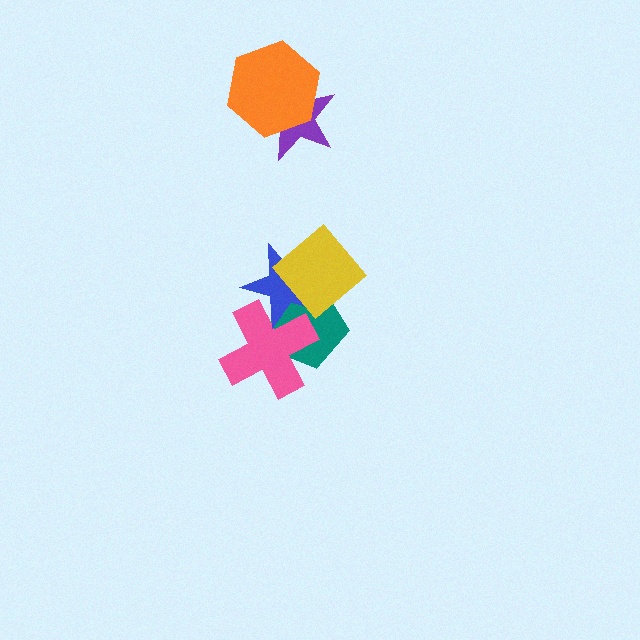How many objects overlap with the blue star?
3 objects overlap with the blue star.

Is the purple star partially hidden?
Yes, it is partially covered by another shape.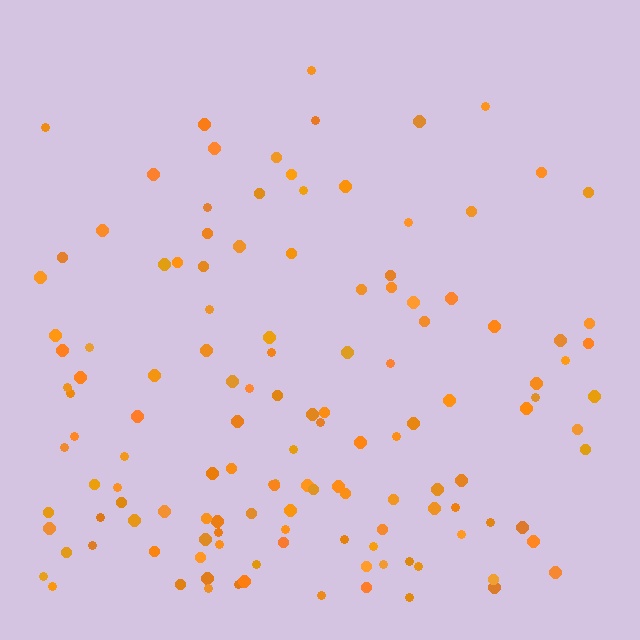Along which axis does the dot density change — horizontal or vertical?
Vertical.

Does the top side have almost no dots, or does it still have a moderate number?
Still a moderate number, just noticeably fewer than the bottom.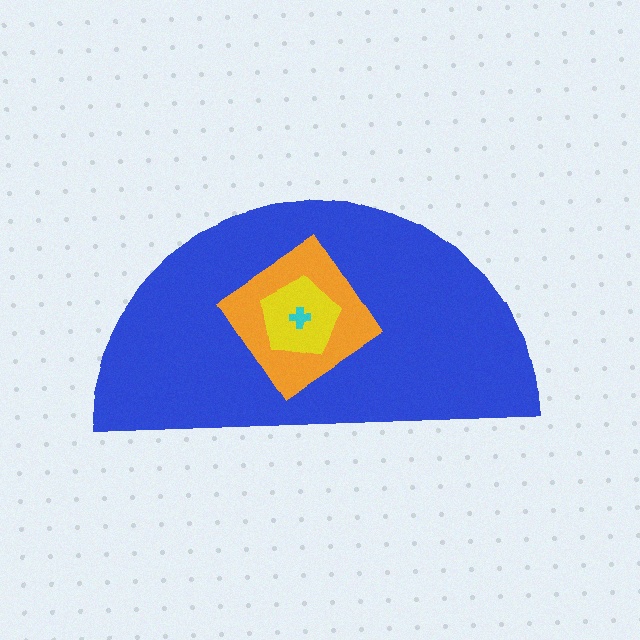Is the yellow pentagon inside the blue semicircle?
Yes.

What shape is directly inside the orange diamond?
The yellow pentagon.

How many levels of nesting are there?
4.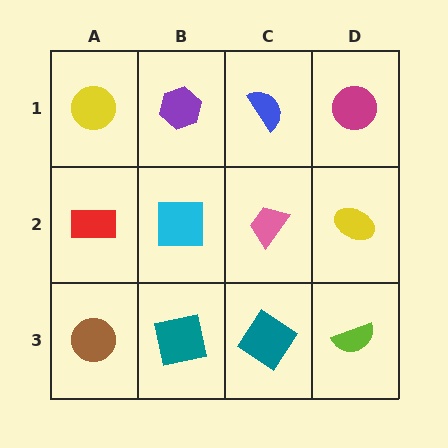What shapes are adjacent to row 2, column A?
A yellow circle (row 1, column A), a brown circle (row 3, column A), a cyan square (row 2, column B).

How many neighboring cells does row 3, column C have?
3.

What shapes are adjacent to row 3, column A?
A red rectangle (row 2, column A), a teal square (row 3, column B).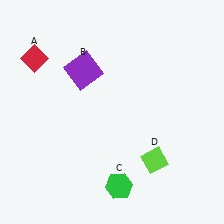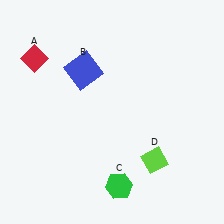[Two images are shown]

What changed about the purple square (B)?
In Image 1, B is purple. In Image 2, it changed to blue.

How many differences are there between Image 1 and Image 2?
There is 1 difference between the two images.